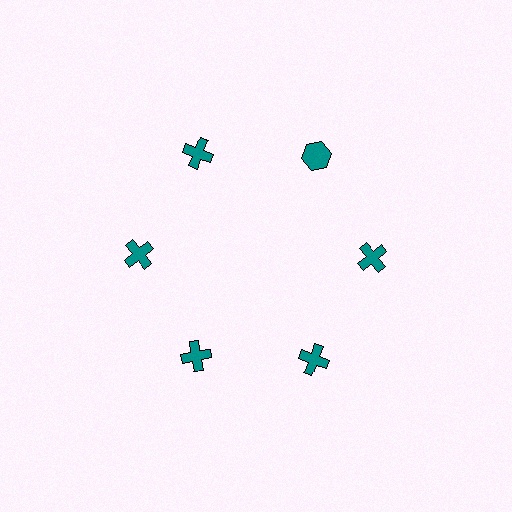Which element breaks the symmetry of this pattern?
The teal hexagon at roughly the 1 o'clock position breaks the symmetry. All other shapes are teal crosses.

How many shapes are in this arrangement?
There are 6 shapes arranged in a ring pattern.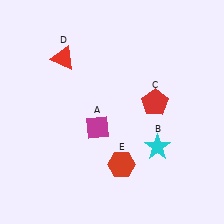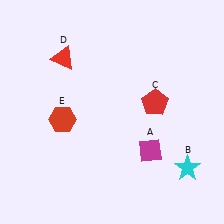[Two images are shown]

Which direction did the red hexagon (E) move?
The red hexagon (E) moved left.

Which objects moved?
The objects that moved are: the magenta diamond (A), the cyan star (B), the red hexagon (E).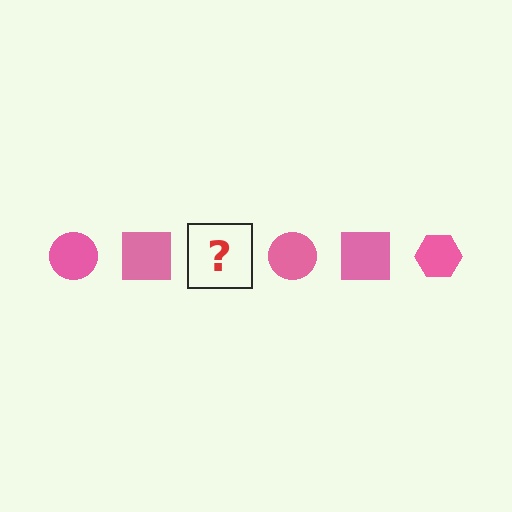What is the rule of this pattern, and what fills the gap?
The rule is that the pattern cycles through circle, square, hexagon shapes in pink. The gap should be filled with a pink hexagon.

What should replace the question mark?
The question mark should be replaced with a pink hexagon.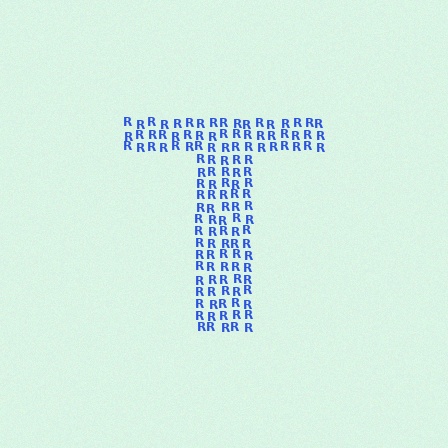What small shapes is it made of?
It is made of small letter R's.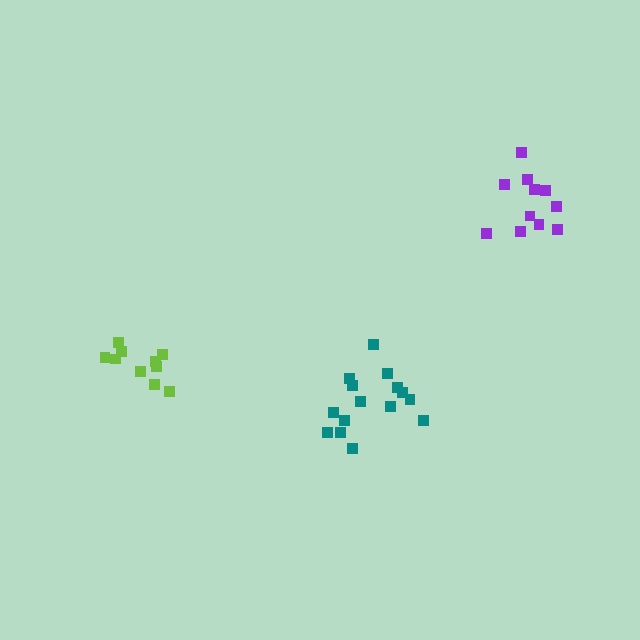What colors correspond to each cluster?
The clusters are colored: purple, lime, teal.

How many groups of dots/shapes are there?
There are 3 groups.